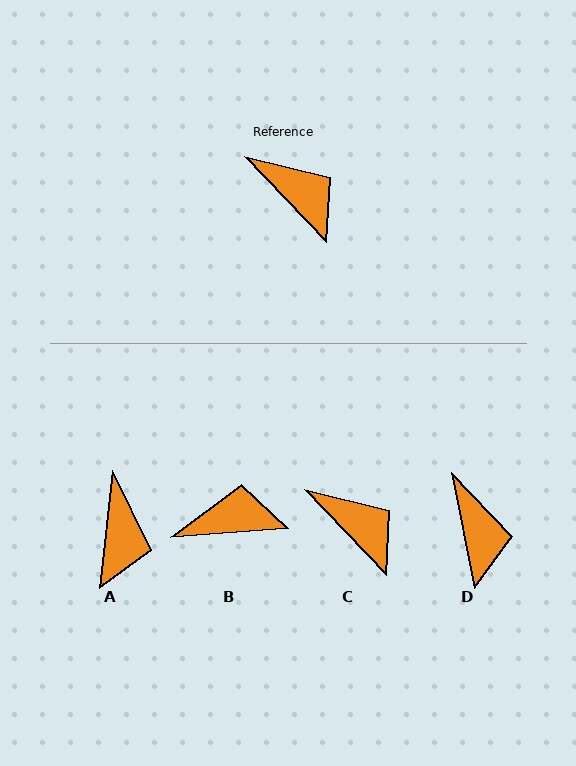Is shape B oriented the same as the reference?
No, it is off by about 51 degrees.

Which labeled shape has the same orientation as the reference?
C.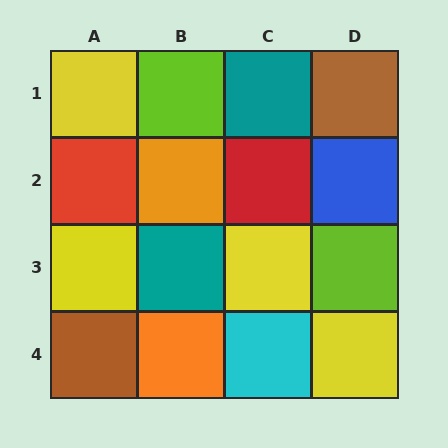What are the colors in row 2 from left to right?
Red, orange, red, blue.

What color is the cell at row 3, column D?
Lime.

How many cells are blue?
1 cell is blue.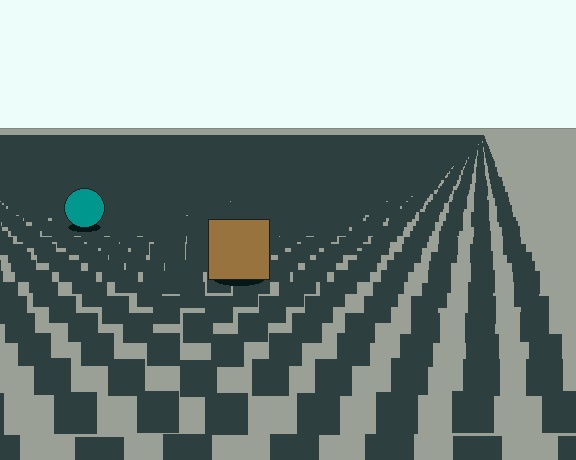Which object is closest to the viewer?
The brown square is closest. The texture marks near it are larger and more spread out.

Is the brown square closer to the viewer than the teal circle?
Yes. The brown square is closer — you can tell from the texture gradient: the ground texture is coarser near it.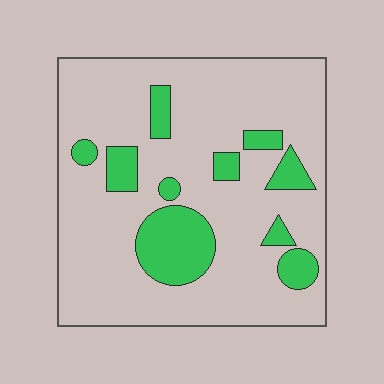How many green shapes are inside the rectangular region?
10.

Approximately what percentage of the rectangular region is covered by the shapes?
Approximately 20%.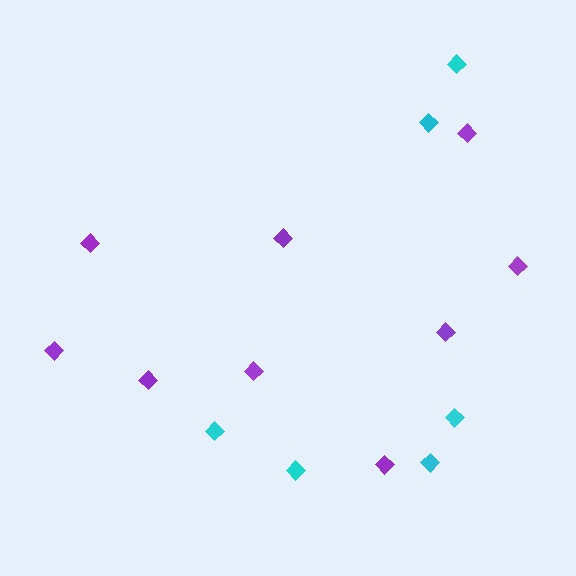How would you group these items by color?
There are 2 groups: one group of cyan diamonds (6) and one group of purple diamonds (9).